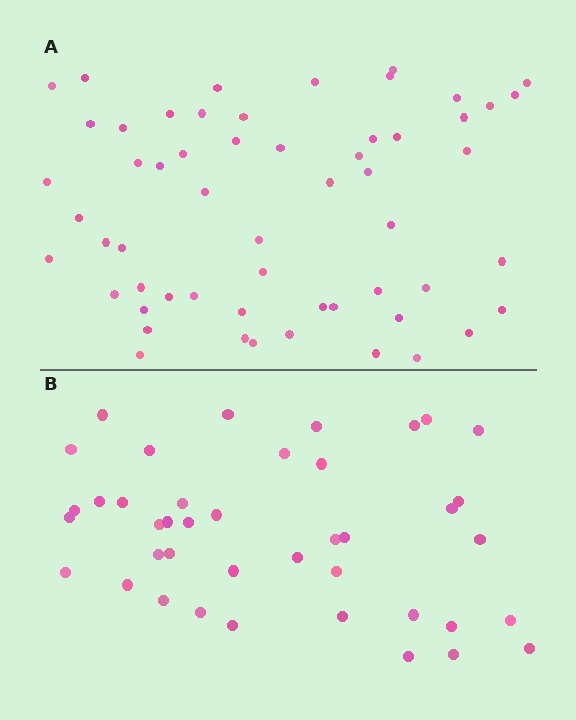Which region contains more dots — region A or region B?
Region A (the top region) has more dots.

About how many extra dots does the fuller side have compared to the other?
Region A has approximately 15 more dots than region B.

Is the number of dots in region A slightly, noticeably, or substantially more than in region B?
Region A has noticeably more, but not dramatically so. The ratio is roughly 1.4 to 1.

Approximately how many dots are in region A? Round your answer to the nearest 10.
About 60 dots. (The exact count is 57, which rounds to 60.)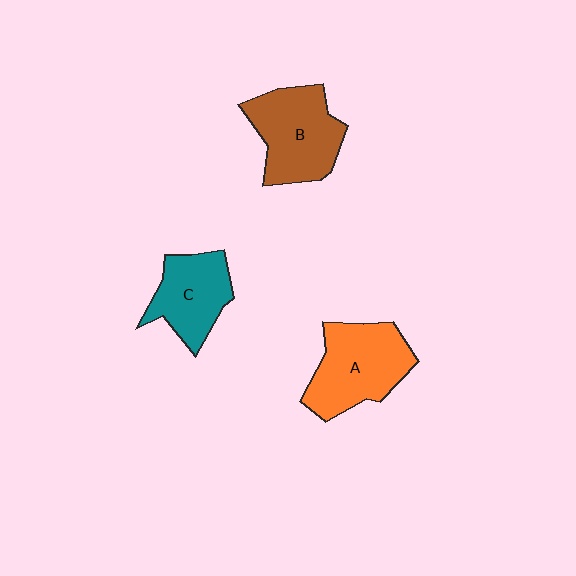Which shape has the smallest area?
Shape C (teal).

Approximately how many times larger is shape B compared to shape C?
Approximately 1.3 times.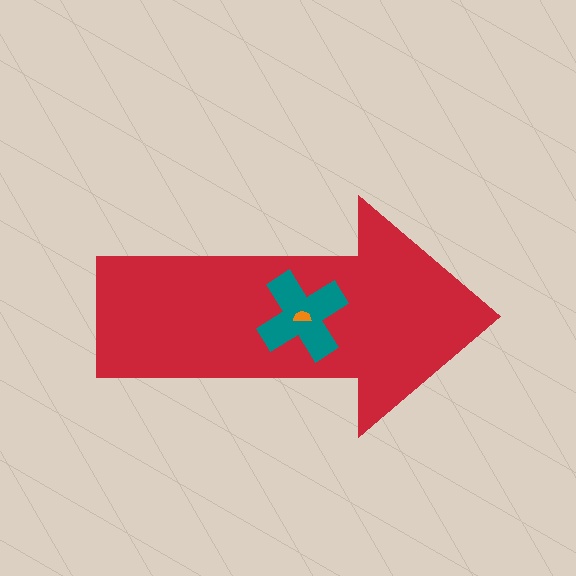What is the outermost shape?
The red arrow.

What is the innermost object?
The orange semicircle.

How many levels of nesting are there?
3.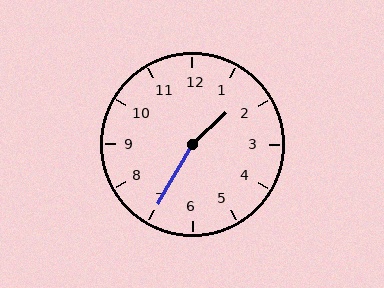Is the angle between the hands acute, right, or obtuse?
It is obtuse.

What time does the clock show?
1:35.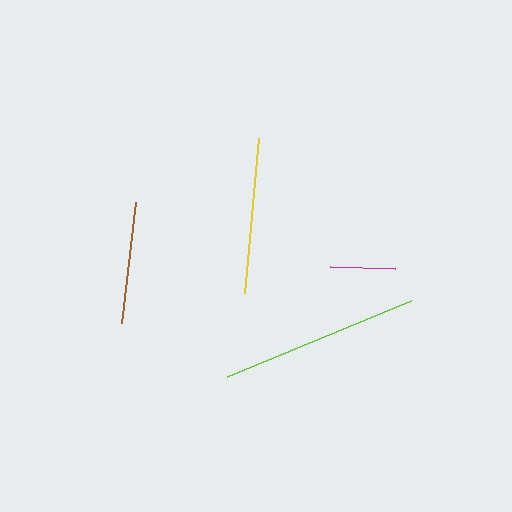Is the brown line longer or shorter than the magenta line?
The brown line is longer than the magenta line.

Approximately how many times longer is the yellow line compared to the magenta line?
The yellow line is approximately 2.4 times the length of the magenta line.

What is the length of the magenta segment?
The magenta segment is approximately 65 pixels long.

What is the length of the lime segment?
The lime segment is approximately 199 pixels long.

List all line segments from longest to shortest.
From longest to shortest: lime, yellow, brown, magenta.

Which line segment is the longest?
The lime line is the longest at approximately 199 pixels.